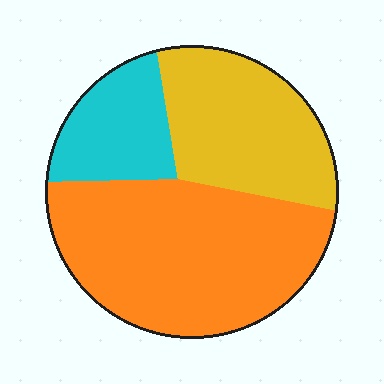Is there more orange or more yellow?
Orange.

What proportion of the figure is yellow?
Yellow covers around 30% of the figure.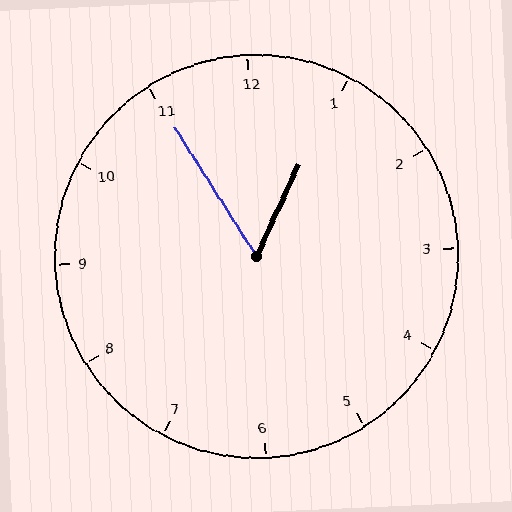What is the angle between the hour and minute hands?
Approximately 58 degrees.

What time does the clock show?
12:55.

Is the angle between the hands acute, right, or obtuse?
It is acute.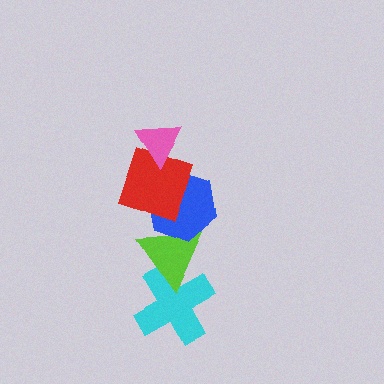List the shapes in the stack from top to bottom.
From top to bottom: the pink triangle, the red square, the blue hexagon, the lime triangle, the cyan cross.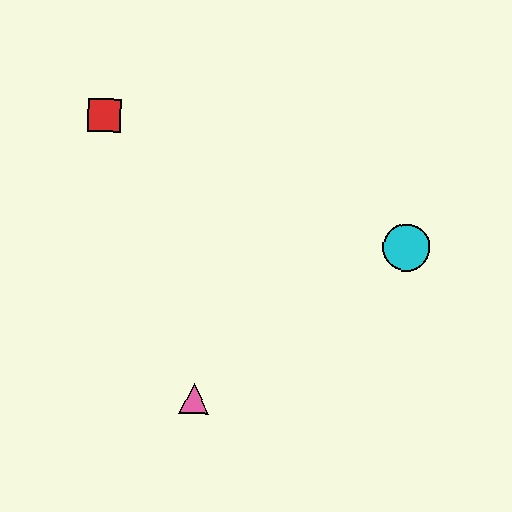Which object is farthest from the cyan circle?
The red square is farthest from the cyan circle.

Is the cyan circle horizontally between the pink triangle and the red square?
No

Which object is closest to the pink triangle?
The cyan circle is closest to the pink triangle.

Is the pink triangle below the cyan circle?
Yes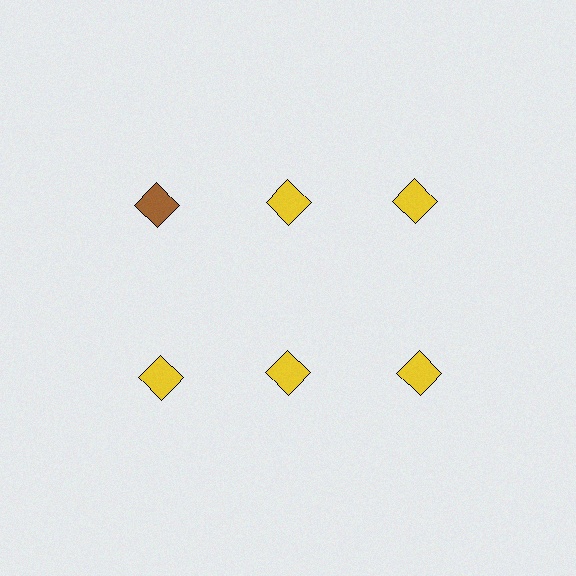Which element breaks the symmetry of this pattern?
The brown diamond in the top row, leftmost column breaks the symmetry. All other shapes are yellow diamonds.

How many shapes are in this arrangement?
There are 6 shapes arranged in a grid pattern.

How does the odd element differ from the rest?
It has a different color: brown instead of yellow.